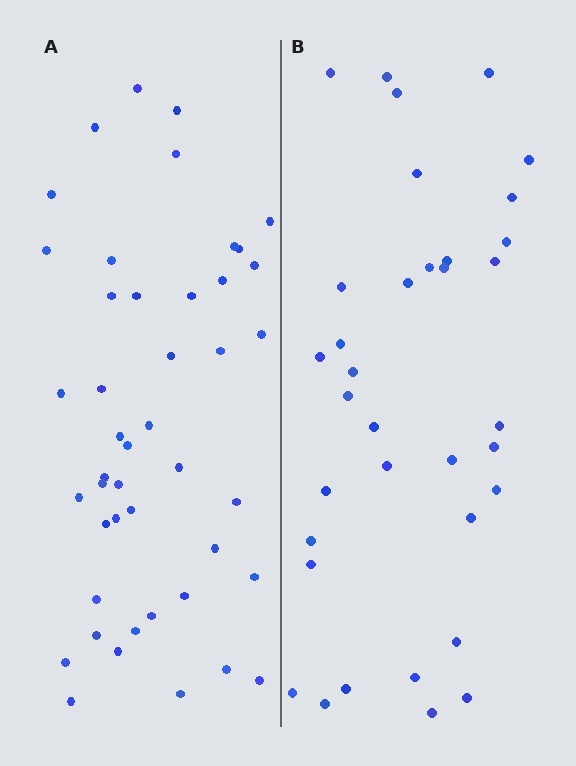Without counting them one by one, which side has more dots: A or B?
Region A (the left region) has more dots.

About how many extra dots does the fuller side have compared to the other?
Region A has roughly 10 or so more dots than region B.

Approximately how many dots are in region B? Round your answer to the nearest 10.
About 40 dots. (The exact count is 35, which rounds to 40.)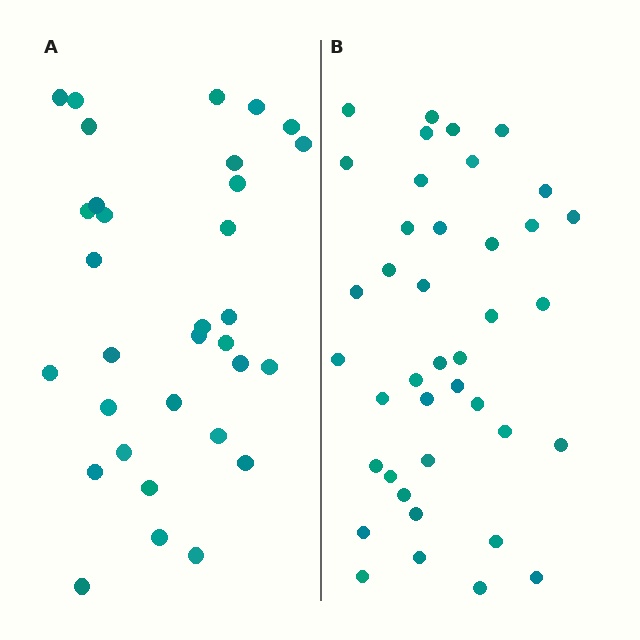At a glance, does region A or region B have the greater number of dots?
Region B (the right region) has more dots.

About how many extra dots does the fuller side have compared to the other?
Region B has roughly 8 or so more dots than region A.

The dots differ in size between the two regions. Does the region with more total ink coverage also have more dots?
No. Region A has more total ink coverage because its dots are larger, but region B actually contains more individual dots. Total area can be misleading — the number of items is what matters here.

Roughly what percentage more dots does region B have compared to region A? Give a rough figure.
About 25% more.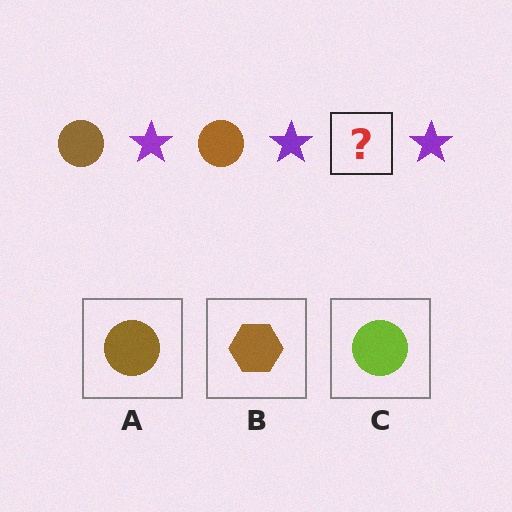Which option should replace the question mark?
Option A.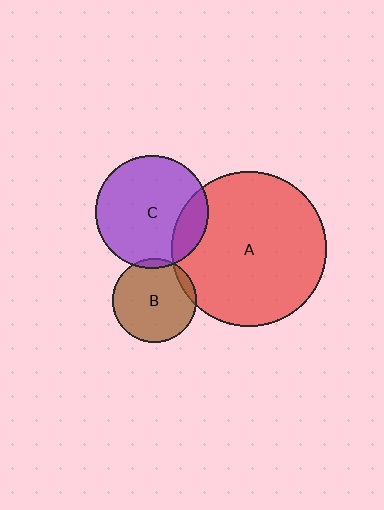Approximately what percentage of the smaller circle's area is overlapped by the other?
Approximately 5%.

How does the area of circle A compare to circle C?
Approximately 1.9 times.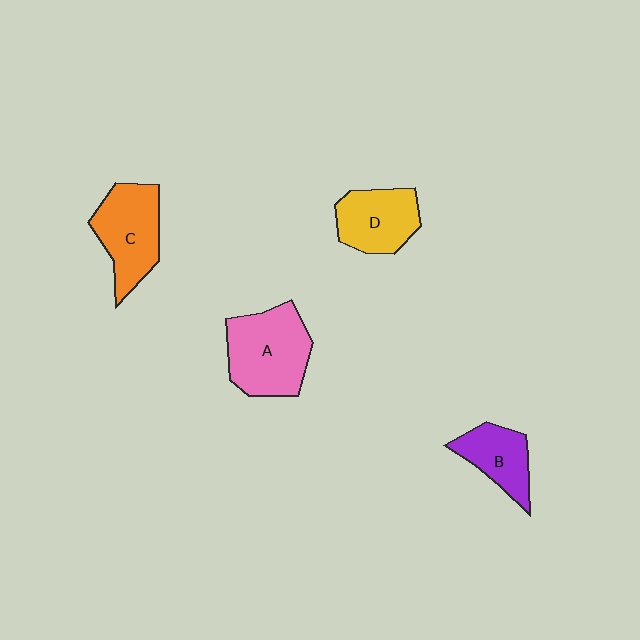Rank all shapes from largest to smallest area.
From largest to smallest: A (pink), C (orange), D (yellow), B (purple).